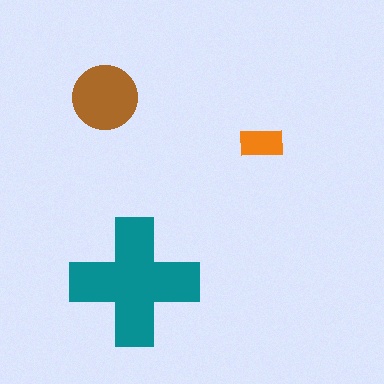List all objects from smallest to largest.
The orange rectangle, the brown circle, the teal cross.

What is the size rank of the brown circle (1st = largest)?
2nd.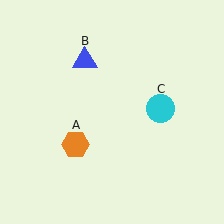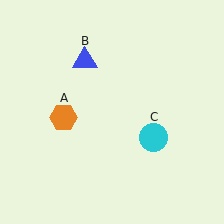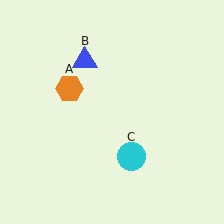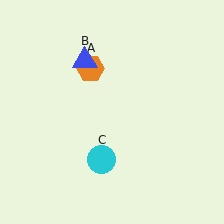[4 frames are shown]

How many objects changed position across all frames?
2 objects changed position: orange hexagon (object A), cyan circle (object C).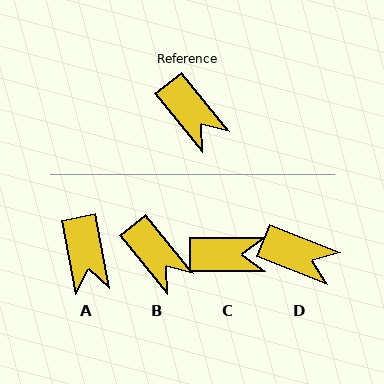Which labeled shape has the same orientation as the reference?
B.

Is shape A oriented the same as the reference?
No, it is off by about 28 degrees.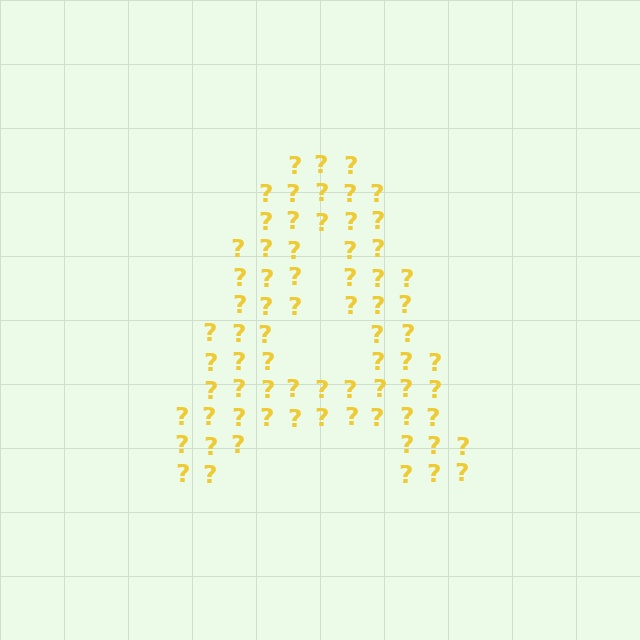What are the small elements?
The small elements are question marks.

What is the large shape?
The large shape is the letter A.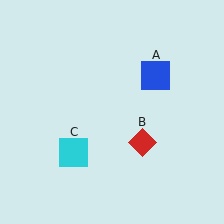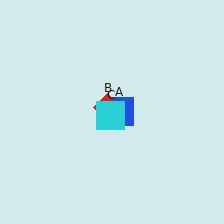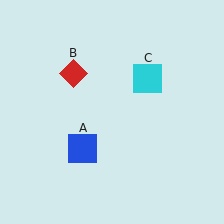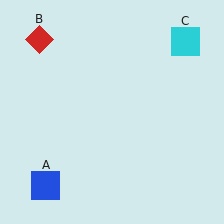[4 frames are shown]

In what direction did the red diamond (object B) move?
The red diamond (object B) moved up and to the left.